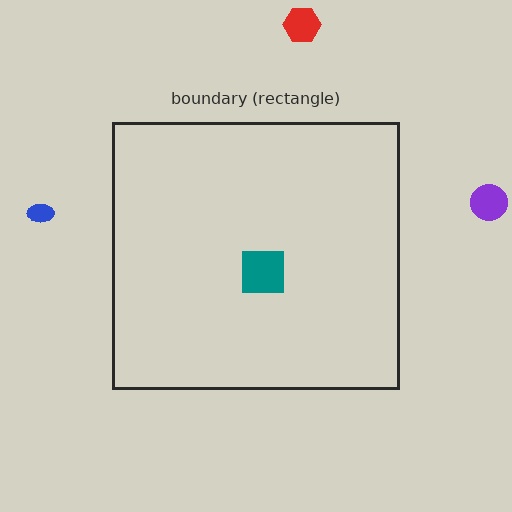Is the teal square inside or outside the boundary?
Inside.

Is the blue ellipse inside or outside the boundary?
Outside.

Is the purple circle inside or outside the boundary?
Outside.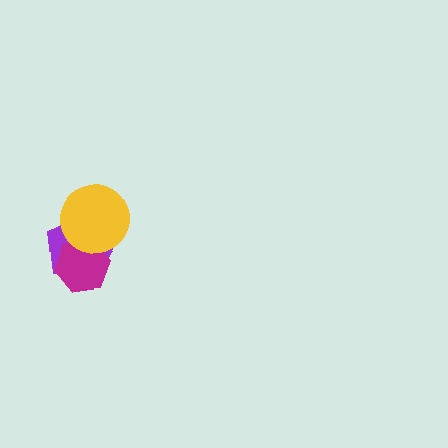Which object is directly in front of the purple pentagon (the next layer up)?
The magenta hexagon is directly in front of the purple pentagon.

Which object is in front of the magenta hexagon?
The yellow circle is in front of the magenta hexagon.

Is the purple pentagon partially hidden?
Yes, it is partially covered by another shape.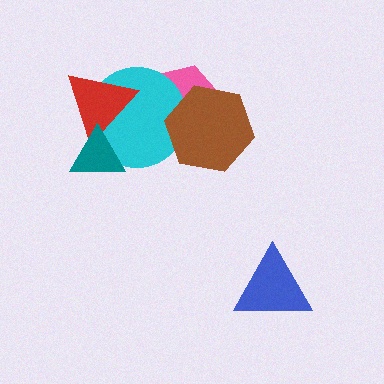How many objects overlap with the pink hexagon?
2 objects overlap with the pink hexagon.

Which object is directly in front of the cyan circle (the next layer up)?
The brown hexagon is directly in front of the cyan circle.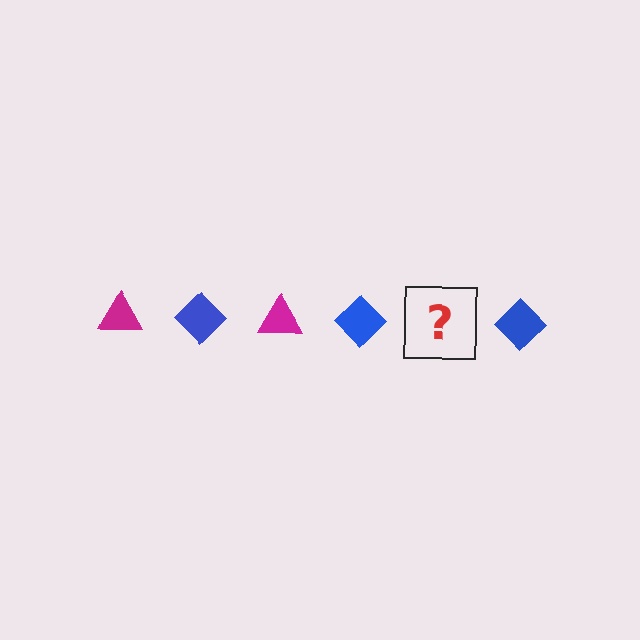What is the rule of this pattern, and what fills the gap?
The rule is that the pattern alternates between magenta triangle and blue diamond. The gap should be filled with a magenta triangle.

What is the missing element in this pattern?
The missing element is a magenta triangle.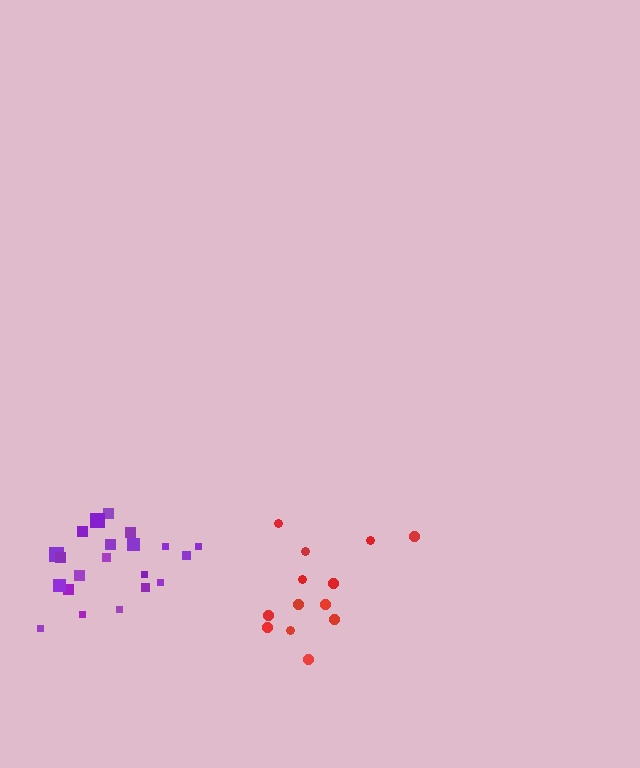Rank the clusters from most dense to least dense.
purple, red.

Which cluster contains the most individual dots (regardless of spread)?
Purple (21).